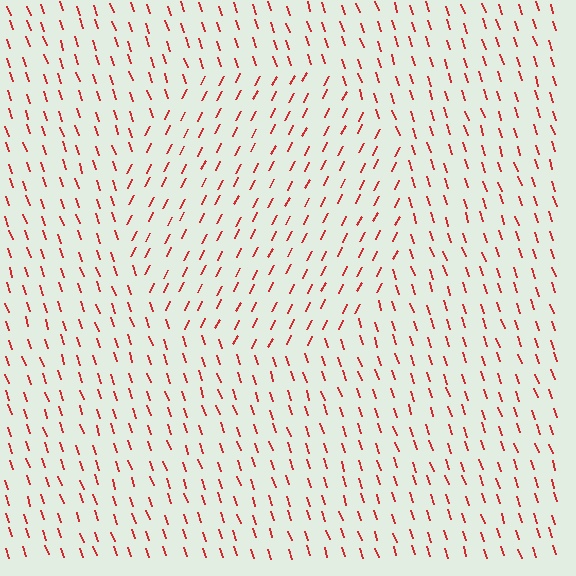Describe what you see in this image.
The image is filled with small red line segments. A circle region in the image has lines oriented differently from the surrounding lines, creating a visible texture boundary.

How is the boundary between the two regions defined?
The boundary is defined purely by a change in line orientation (approximately 45 degrees difference). All lines are the same color and thickness.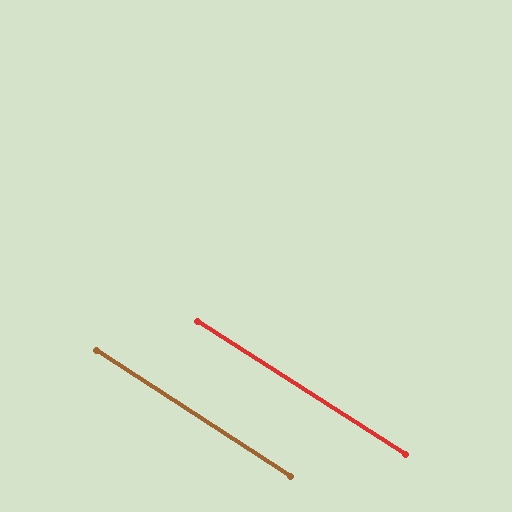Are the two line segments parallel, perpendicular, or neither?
Parallel — their directions differ by only 0.4°.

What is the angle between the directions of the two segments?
Approximately 0 degrees.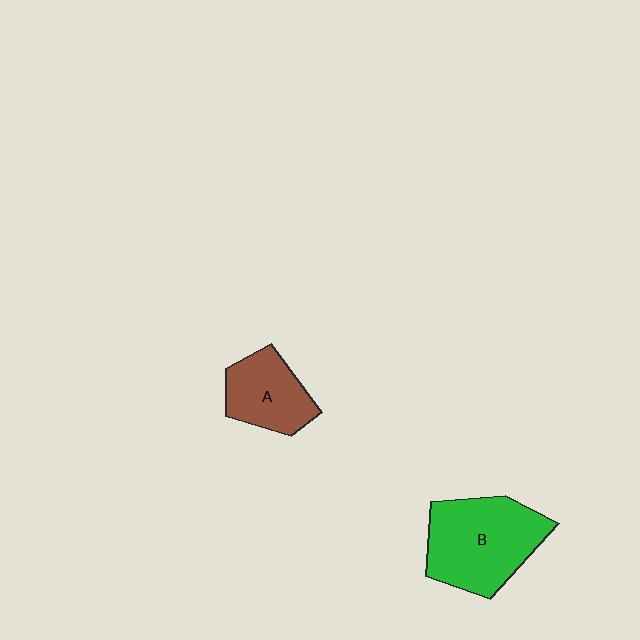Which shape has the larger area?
Shape B (green).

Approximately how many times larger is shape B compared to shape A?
Approximately 1.6 times.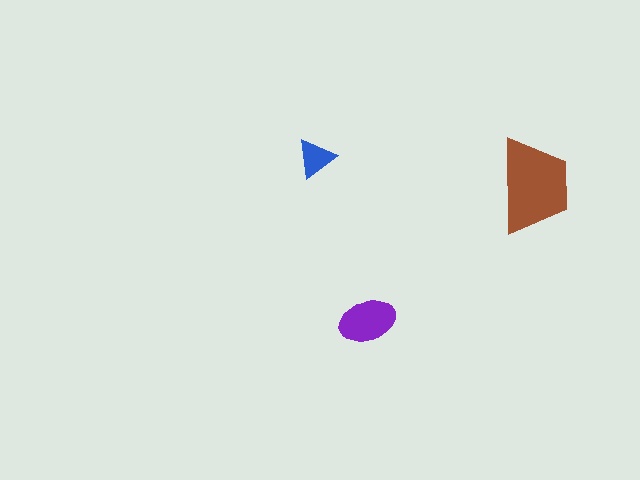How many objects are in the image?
There are 3 objects in the image.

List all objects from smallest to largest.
The blue triangle, the purple ellipse, the brown trapezoid.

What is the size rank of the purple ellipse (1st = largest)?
2nd.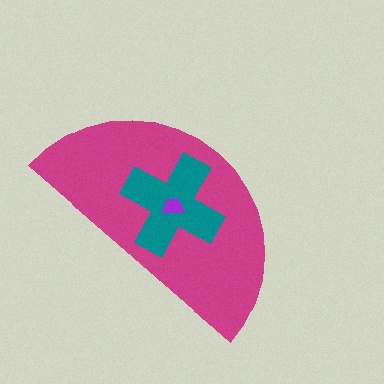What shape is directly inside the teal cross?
The purple trapezoid.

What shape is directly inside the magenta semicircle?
The teal cross.